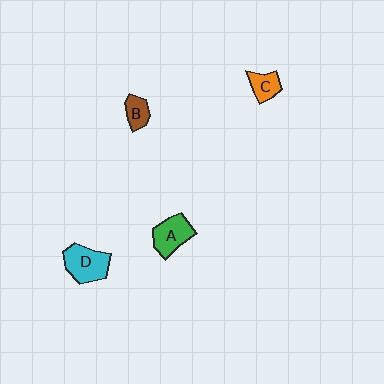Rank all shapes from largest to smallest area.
From largest to smallest: D (cyan), A (green), C (orange), B (brown).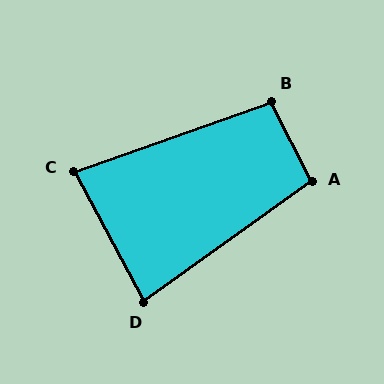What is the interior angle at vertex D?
Approximately 83 degrees (acute).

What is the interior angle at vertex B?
Approximately 97 degrees (obtuse).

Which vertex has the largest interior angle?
A, at approximately 99 degrees.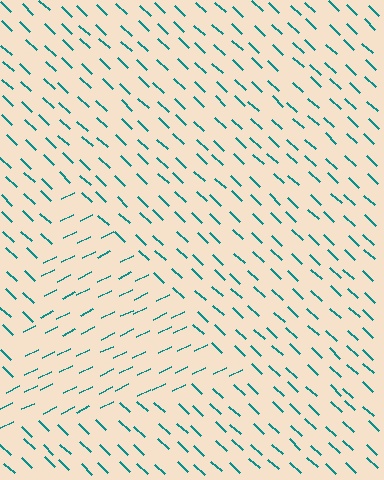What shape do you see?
I see a triangle.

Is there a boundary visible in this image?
Yes, there is a texture boundary formed by a change in line orientation.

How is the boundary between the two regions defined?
The boundary is defined purely by a change in line orientation (approximately 69 degrees difference). All lines are the same color and thickness.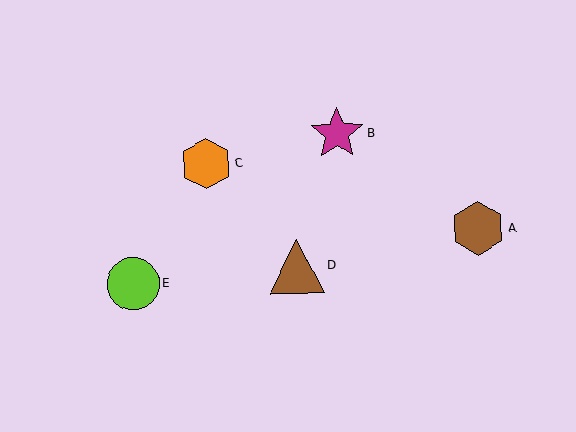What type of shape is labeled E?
Shape E is a lime circle.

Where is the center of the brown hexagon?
The center of the brown hexagon is at (478, 228).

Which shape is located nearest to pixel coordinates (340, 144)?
The magenta star (labeled B) at (337, 133) is nearest to that location.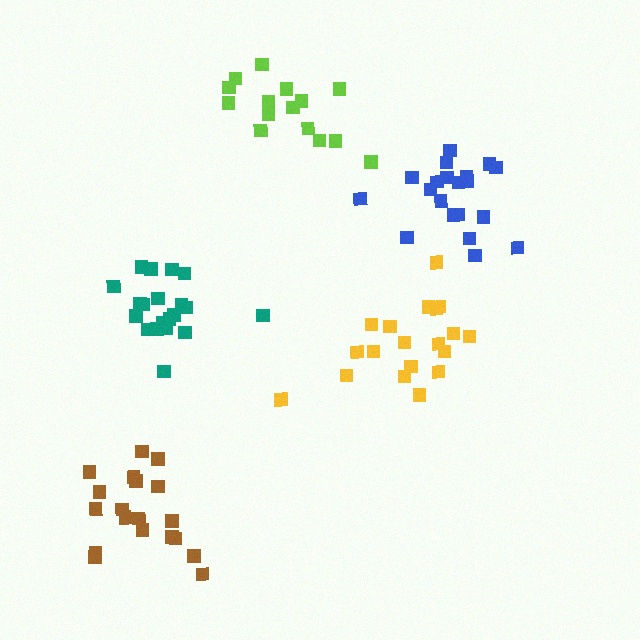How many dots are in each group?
Group 1: 19 dots, Group 2: 20 dots, Group 3: 15 dots, Group 4: 20 dots, Group 5: 19 dots (93 total).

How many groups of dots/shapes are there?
There are 5 groups.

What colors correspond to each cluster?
The clusters are colored: yellow, teal, lime, blue, brown.